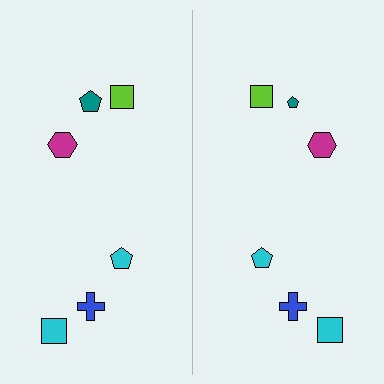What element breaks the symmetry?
The teal pentagon on the right side has a different size than its mirror counterpart.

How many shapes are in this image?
There are 12 shapes in this image.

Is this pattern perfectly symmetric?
No, the pattern is not perfectly symmetric. The teal pentagon on the right side has a different size than its mirror counterpart.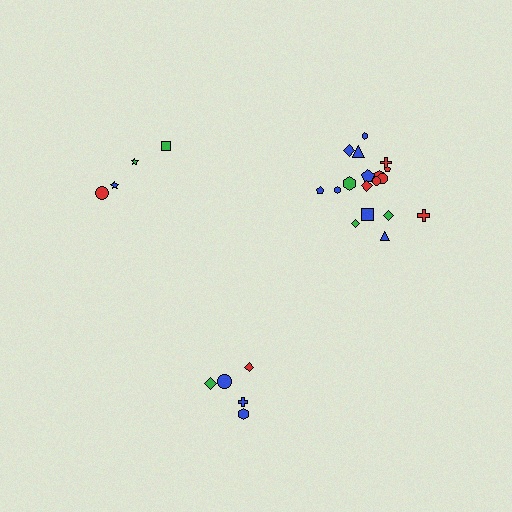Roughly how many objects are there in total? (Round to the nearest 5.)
Roughly 25 objects in total.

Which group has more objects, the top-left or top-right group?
The top-right group.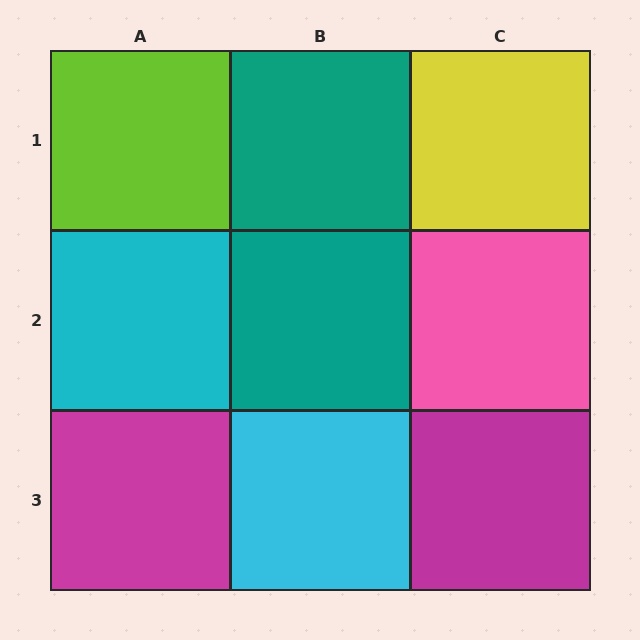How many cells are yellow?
1 cell is yellow.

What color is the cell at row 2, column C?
Pink.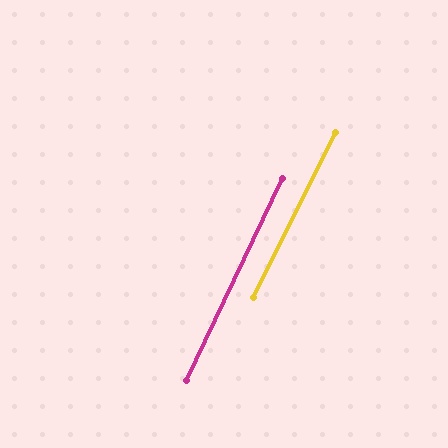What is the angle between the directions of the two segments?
Approximately 1 degree.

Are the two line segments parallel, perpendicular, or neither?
Parallel — their directions differ by only 0.9°.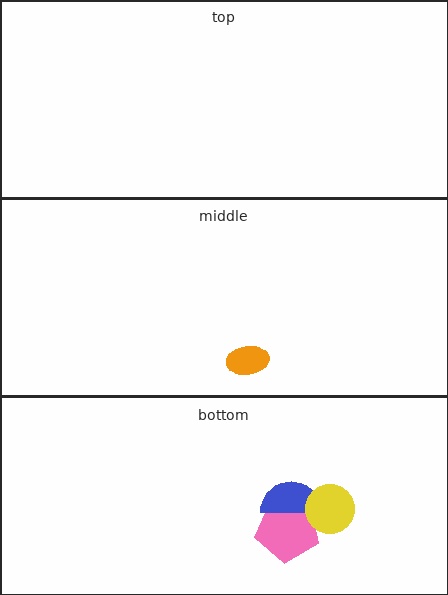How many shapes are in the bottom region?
3.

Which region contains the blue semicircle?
The bottom region.